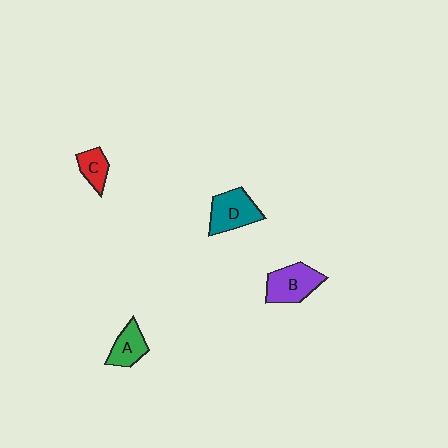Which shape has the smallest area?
Shape C (red).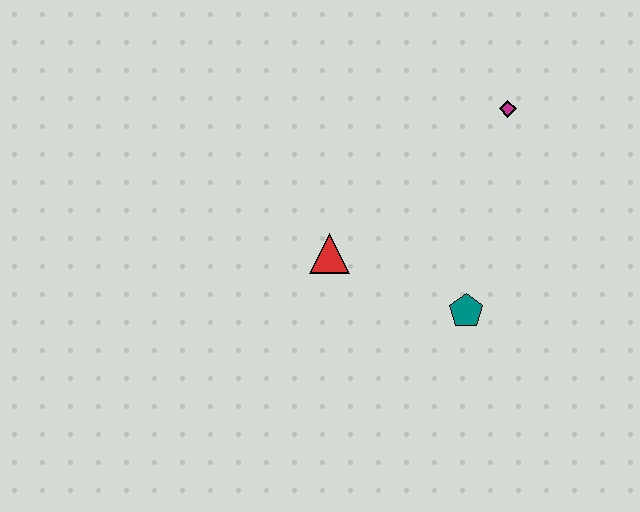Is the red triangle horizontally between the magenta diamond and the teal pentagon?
No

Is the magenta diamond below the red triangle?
No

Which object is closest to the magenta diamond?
The teal pentagon is closest to the magenta diamond.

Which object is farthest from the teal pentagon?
The magenta diamond is farthest from the teal pentagon.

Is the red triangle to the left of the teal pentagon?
Yes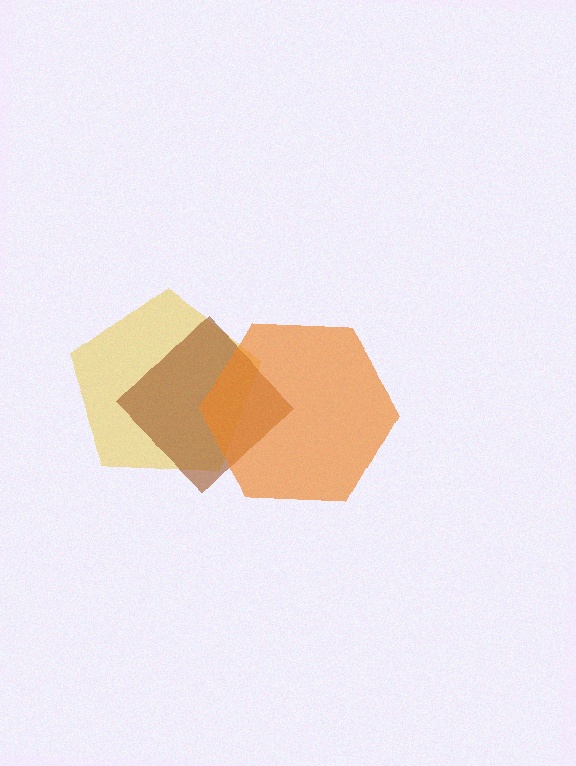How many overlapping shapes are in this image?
There are 3 overlapping shapes in the image.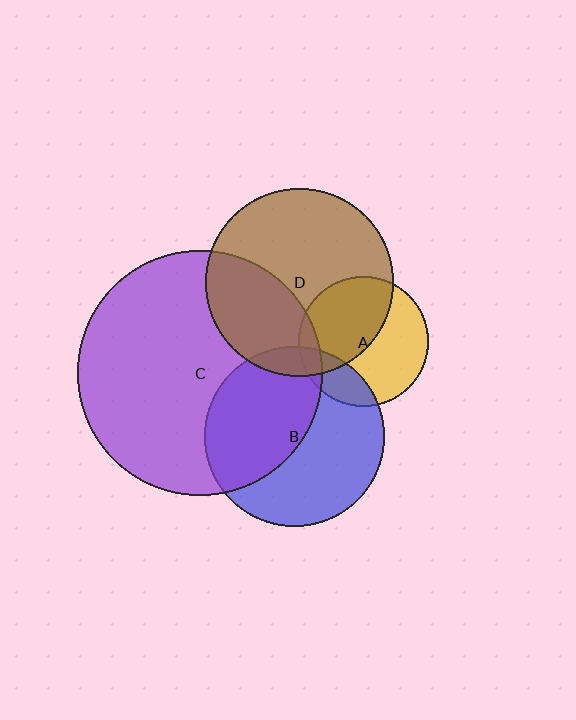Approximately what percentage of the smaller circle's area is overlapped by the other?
Approximately 50%.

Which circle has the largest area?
Circle C (purple).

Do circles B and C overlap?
Yes.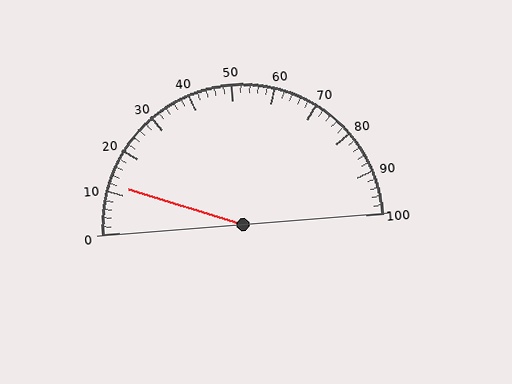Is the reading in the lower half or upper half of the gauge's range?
The reading is in the lower half of the range (0 to 100).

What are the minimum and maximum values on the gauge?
The gauge ranges from 0 to 100.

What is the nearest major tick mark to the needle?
The nearest major tick mark is 10.